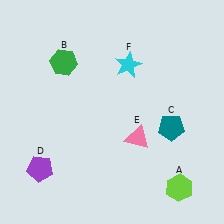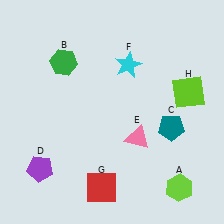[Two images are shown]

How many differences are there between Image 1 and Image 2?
There are 2 differences between the two images.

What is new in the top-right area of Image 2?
A lime square (H) was added in the top-right area of Image 2.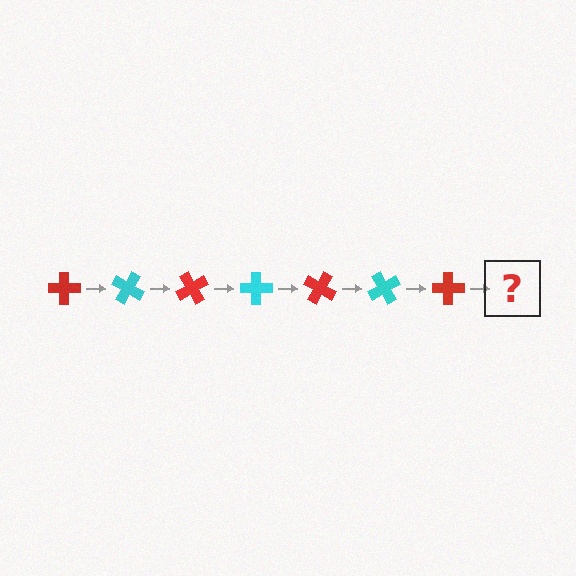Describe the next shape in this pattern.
It should be a cyan cross, rotated 210 degrees from the start.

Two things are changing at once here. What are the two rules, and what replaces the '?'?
The two rules are that it rotates 30 degrees each step and the color cycles through red and cyan. The '?' should be a cyan cross, rotated 210 degrees from the start.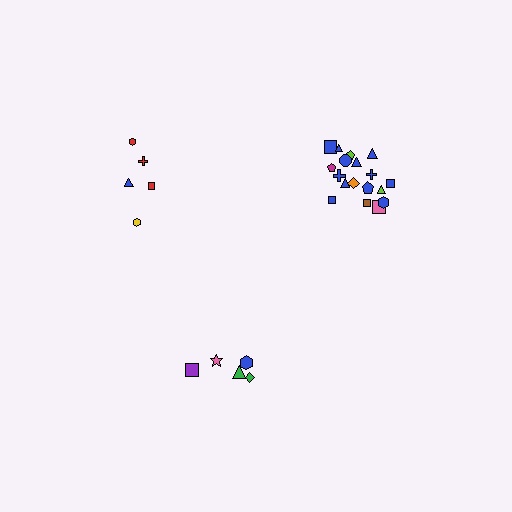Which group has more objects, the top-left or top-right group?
The top-right group.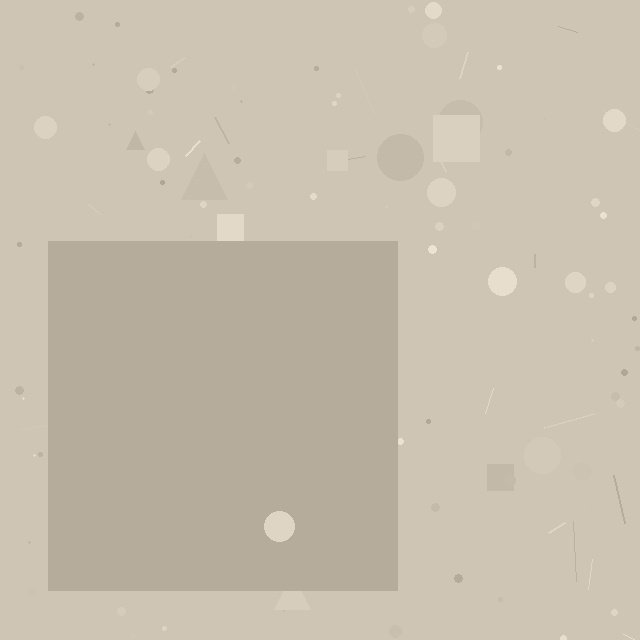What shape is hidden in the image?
A square is hidden in the image.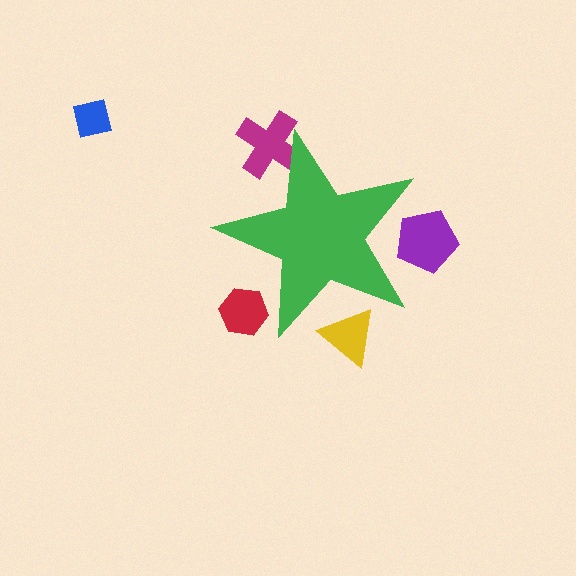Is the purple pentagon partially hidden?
Yes, the purple pentagon is partially hidden behind the green star.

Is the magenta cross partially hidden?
Yes, the magenta cross is partially hidden behind the green star.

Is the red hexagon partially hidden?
Yes, the red hexagon is partially hidden behind the green star.